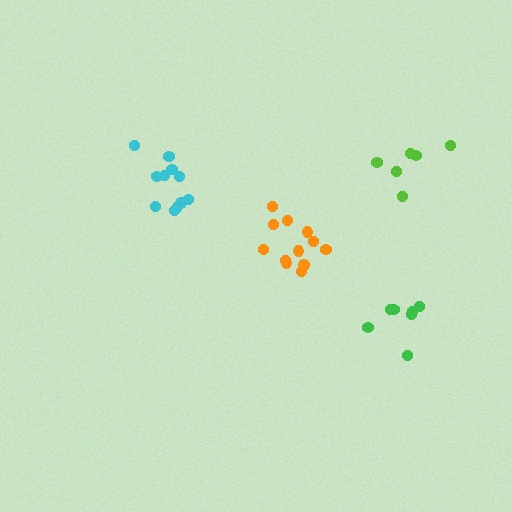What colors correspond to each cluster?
The clusters are colored: cyan, orange, lime, green.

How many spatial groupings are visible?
There are 4 spatial groupings.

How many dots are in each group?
Group 1: 11 dots, Group 2: 12 dots, Group 3: 6 dots, Group 4: 7 dots (36 total).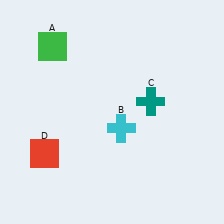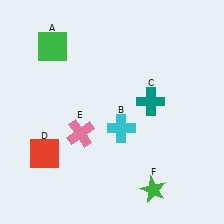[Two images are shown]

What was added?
A pink cross (E), a green star (F) were added in Image 2.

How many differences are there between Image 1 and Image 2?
There are 2 differences between the two images.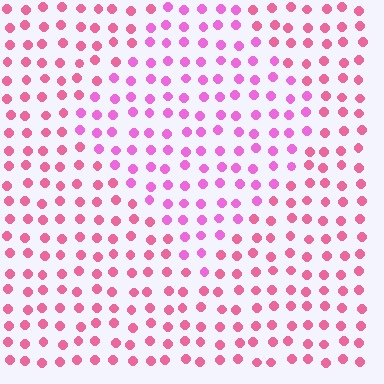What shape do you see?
I see a diamond.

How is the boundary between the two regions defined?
The boundary is defined purely by a slight shift in hue (about 29 degrees). Spacing, size, and orientation are identical on both sides.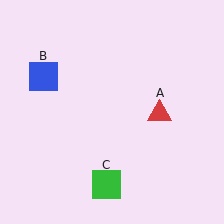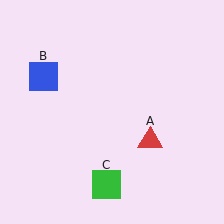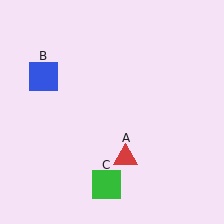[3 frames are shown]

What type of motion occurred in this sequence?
The red triangle (object A) rotated clockwise around the center of the scene.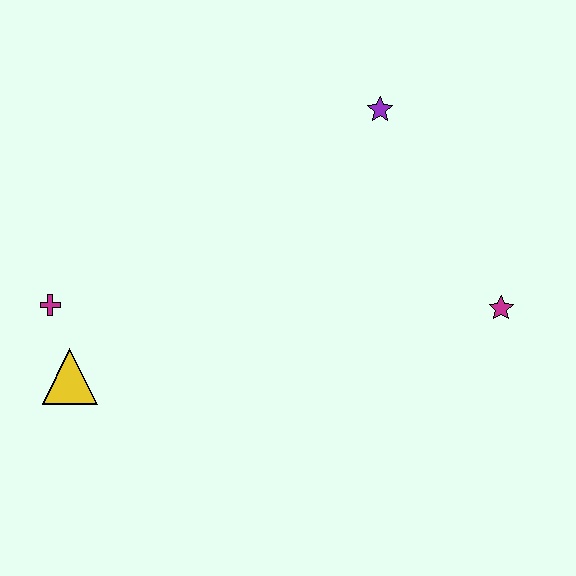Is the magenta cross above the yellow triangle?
Yes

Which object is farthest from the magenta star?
The magenta cross is farthest from the magenta star.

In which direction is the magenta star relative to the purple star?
The magenta star is below the purple star.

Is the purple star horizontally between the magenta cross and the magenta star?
Yes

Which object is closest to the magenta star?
The purple star is closest to the magenta star.